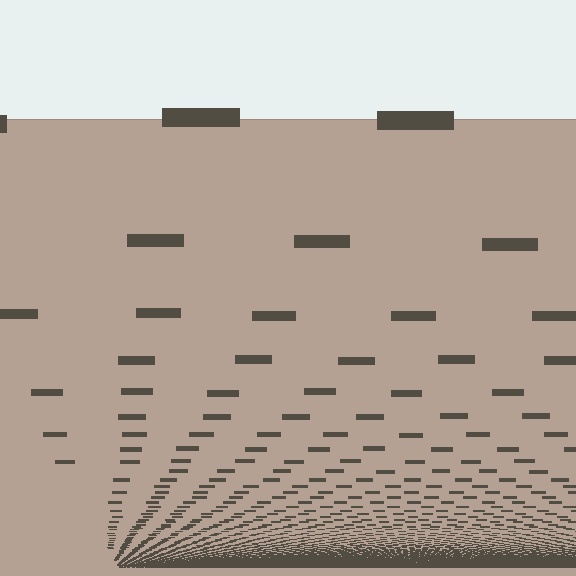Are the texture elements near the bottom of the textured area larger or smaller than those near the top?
Smaller. The gradient is inverted — elements near the bottom are smaller and denser.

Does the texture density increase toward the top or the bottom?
Density increases toward the bottom.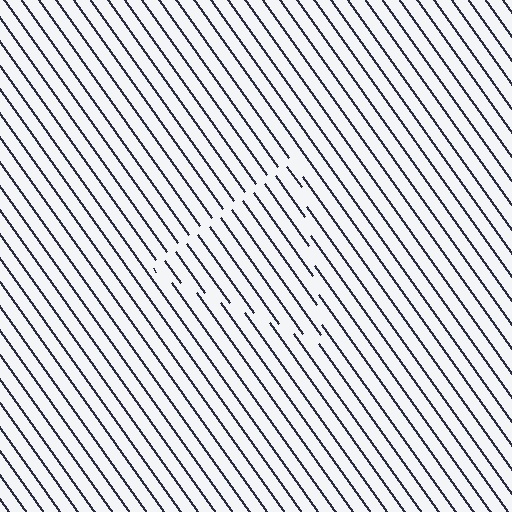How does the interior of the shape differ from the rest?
The interior of the shape contains the same grating, shifted by half a period — the contour is defined by the phase discontinuity where line-ends from the inner and outer gratings abut.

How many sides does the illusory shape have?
3 sides — the line-ends trace a triangle.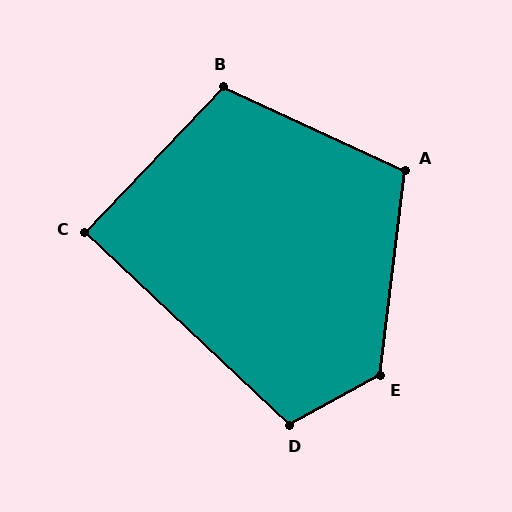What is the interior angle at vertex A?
Approximately 108 degrees (obtuse).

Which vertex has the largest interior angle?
E, at approximately 126 degrees.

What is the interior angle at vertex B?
Approximately 109 degrees (obtuse).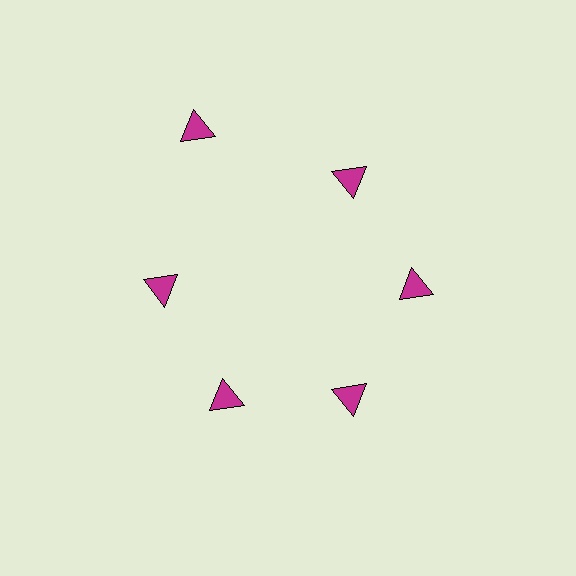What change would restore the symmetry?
The symmetry would be restored by moving it inward, back onto the ring so that all 6 triangles sit at equal angles and equal distance from the center.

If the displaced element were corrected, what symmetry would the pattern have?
It would have 6-fold rotational symmetry — the pattern would map onto itself every 60 degrees.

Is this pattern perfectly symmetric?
No. The 6 magenta triangles are arranged in a ring, but one element near the 11 o'clock position is pushed outward from the center, breaking the 6-fold rotational symmetry.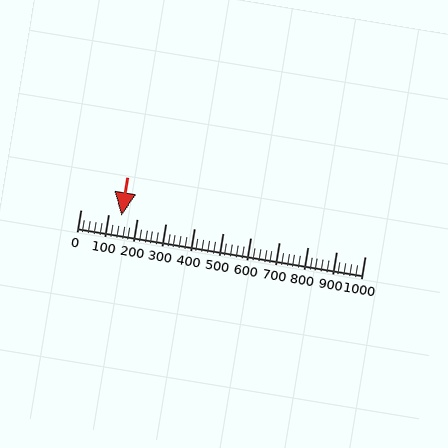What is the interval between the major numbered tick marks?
The major tick marks are spaced 100 units apart.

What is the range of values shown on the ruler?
The ruler shows values from 0 to 1000.